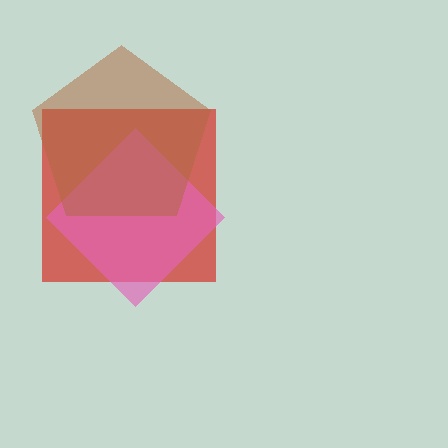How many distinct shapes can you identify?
There are 3 distinct shapes: a red square, a pink diamond, a brown pentagon.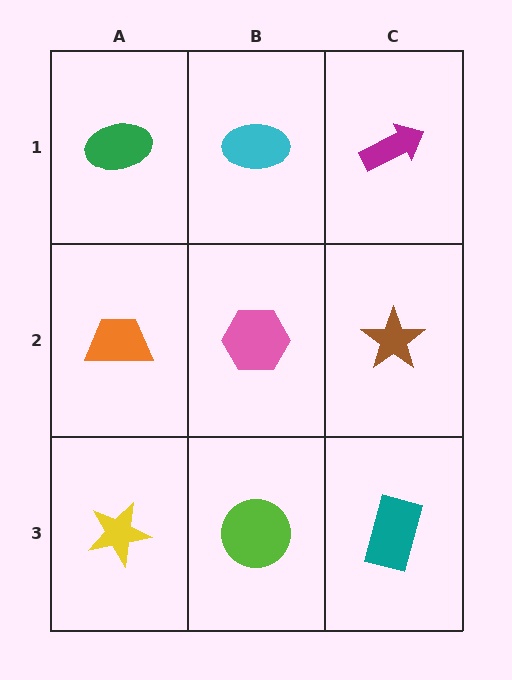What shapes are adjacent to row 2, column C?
A magenta arrow (row 1, column C), a teal rectangle (row 3, column C), a pink hexagon (row 2, column B).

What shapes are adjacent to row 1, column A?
An orange trapezoid (row 2, column A), a cyan ellipse (row 1, column B).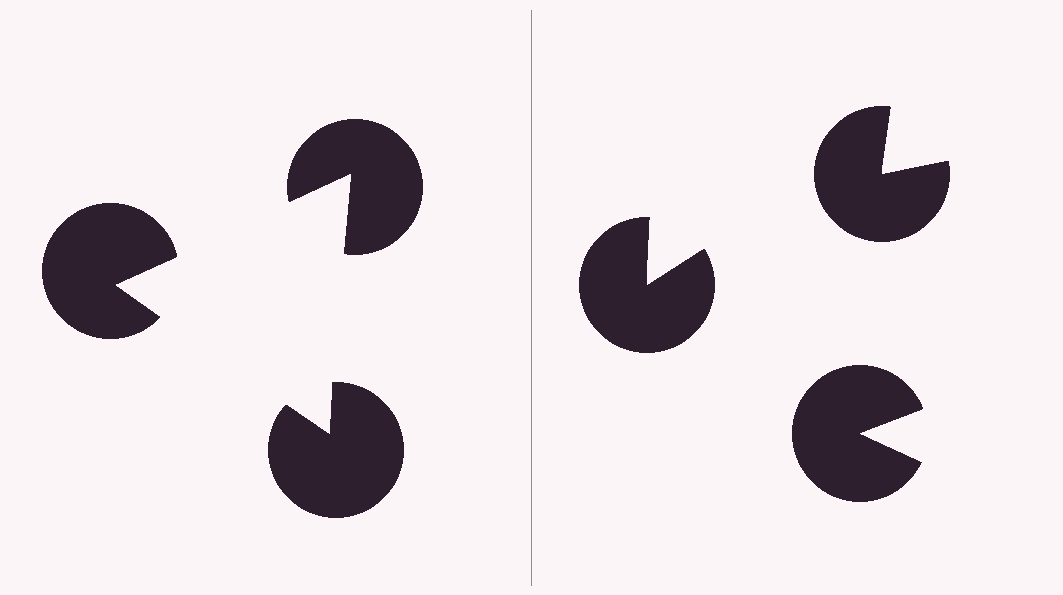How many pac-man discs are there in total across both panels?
6 — 3 on each side.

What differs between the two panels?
The pac-man discs are positioned identically on both sides; only the wedge orientations differ. On the left they align to a triangle; on the right they are misaligned.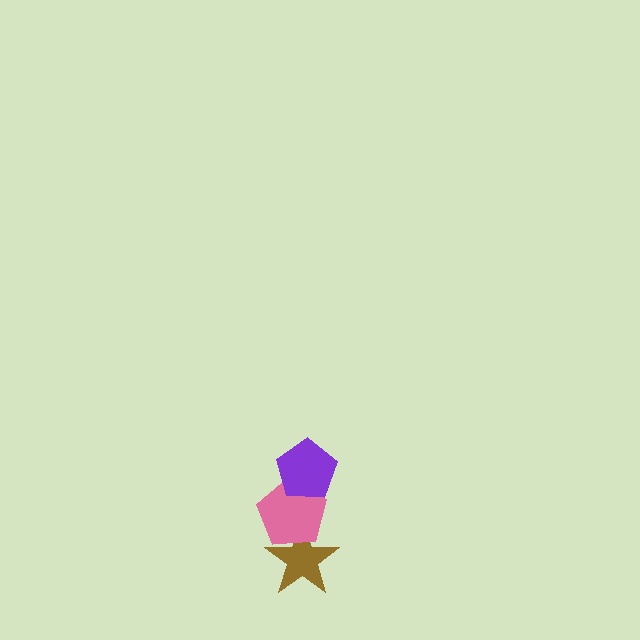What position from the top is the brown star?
The brown star is 3rd from the top.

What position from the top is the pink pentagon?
The pink pentagon is 2nd from the top.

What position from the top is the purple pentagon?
The purple pentagon is 1st from the top.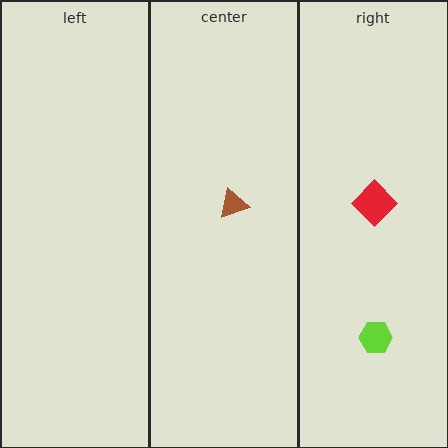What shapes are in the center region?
The brown triangle.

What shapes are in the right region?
The red diamond, the lime hexagon.